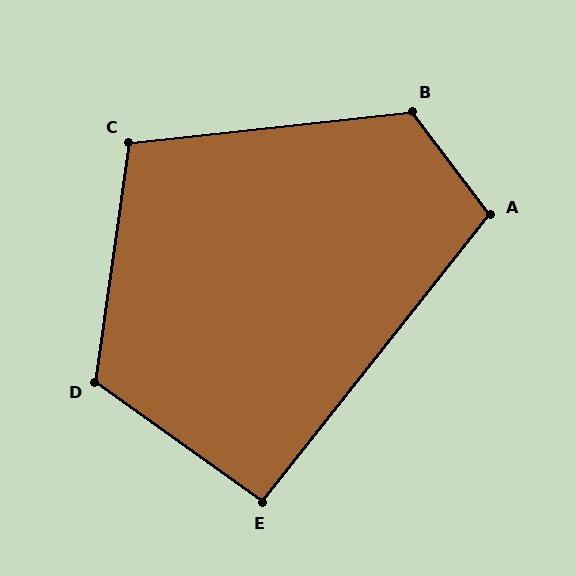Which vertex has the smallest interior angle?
E, at approximately 93 degrees.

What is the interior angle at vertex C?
Approximately 104 degrees (obtuse).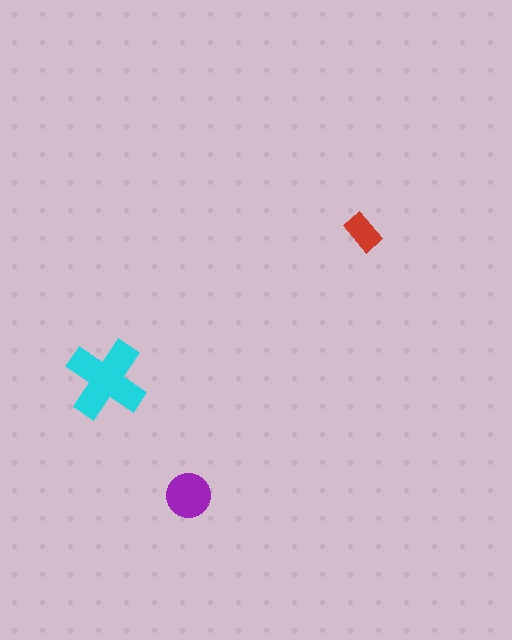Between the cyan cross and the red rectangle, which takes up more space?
The cyan cross.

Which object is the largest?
The cyan cross.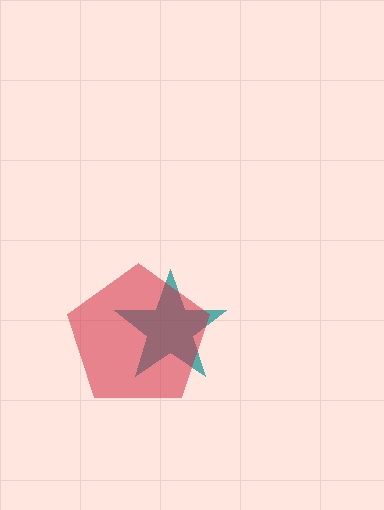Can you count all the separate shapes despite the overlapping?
Yes, there are 2 separate shapes.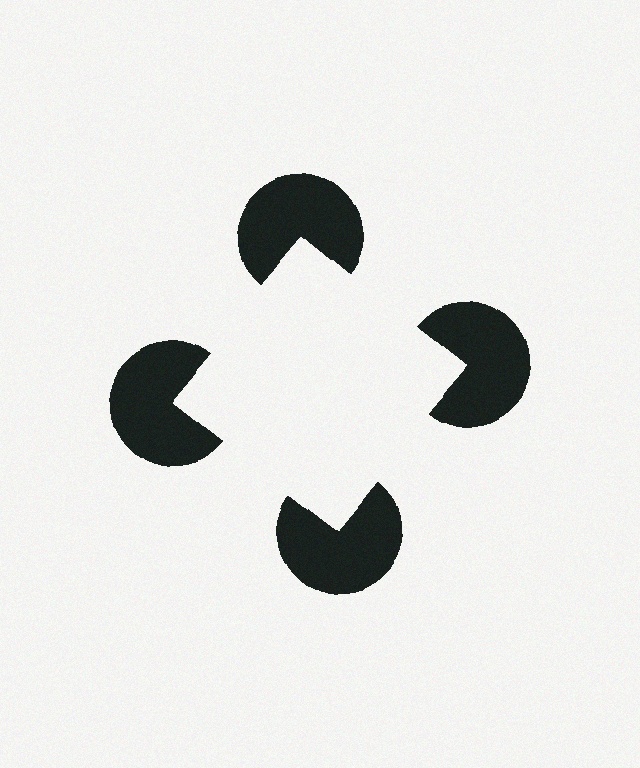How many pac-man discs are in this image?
There are 4 — one at each vertex of the illusory square.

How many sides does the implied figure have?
4 sides.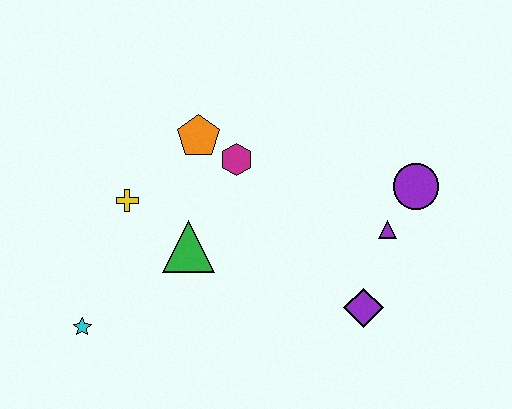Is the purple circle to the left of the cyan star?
No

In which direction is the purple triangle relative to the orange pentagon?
The purple triangle is to the right of the orange pentagon.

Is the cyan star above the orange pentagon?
No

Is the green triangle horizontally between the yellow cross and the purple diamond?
Yes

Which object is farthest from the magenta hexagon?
The cyan star is farthest from the magenta hexagon.